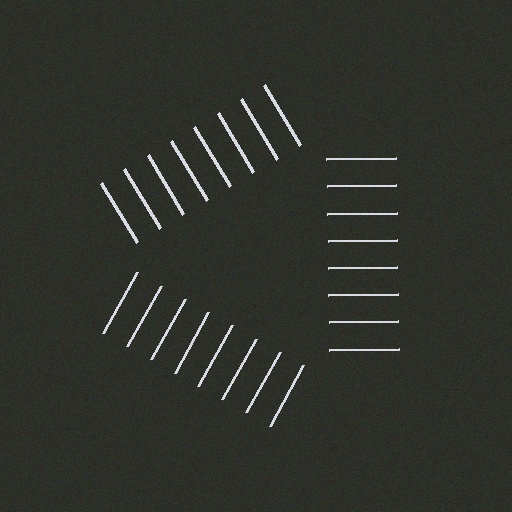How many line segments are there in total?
24 — 8 along each of the 3 edges.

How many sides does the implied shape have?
3 sides — the line-ends trace a triangle.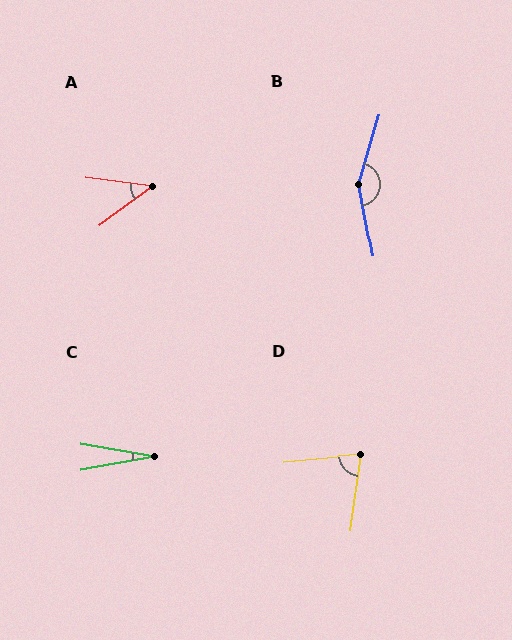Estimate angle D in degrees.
Approximately 77 degrees.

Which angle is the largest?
B, at approximately 152 degrees.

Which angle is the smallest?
C, at approximately 20 degrees.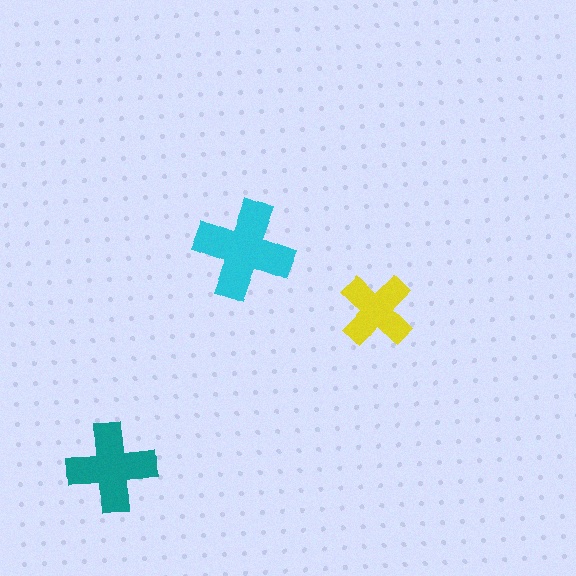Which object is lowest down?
The teal cross is bottommost.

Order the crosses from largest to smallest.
the cyan one, the teal one, the yellow one.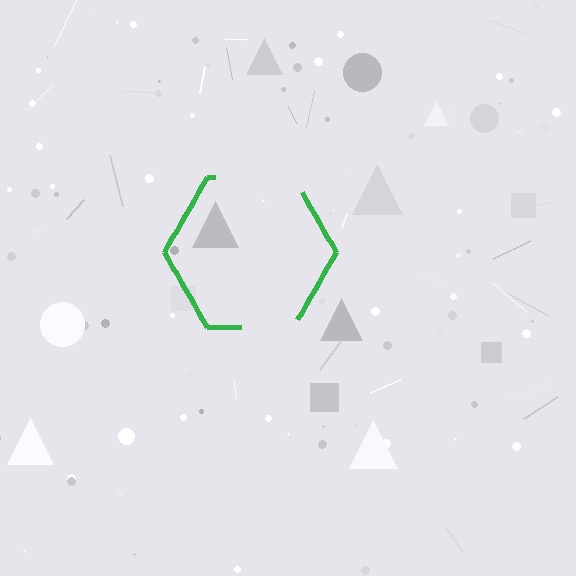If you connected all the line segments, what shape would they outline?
They would outline a hexagon.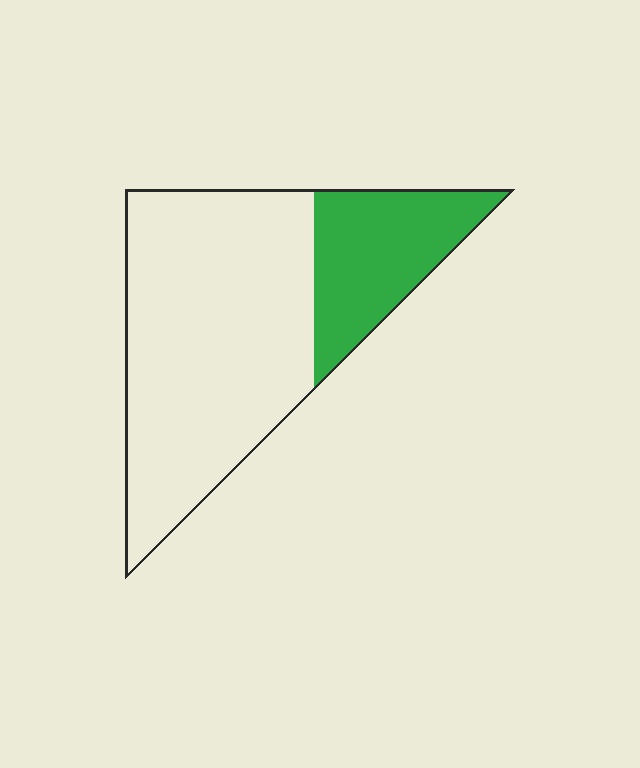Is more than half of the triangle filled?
No.